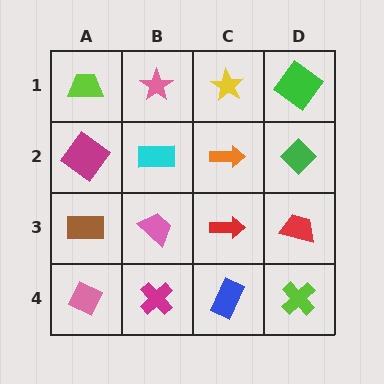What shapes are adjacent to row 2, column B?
A pink star (row 1, column B), a pink trapezoid (row 3, column B), a magenta diamond (row 2, column A), an orange arrow (row 2, column C).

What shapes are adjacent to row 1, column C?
An orange arrow (row 2, column C), a pink star (row 1, column B), a green diamond (row 1, column D).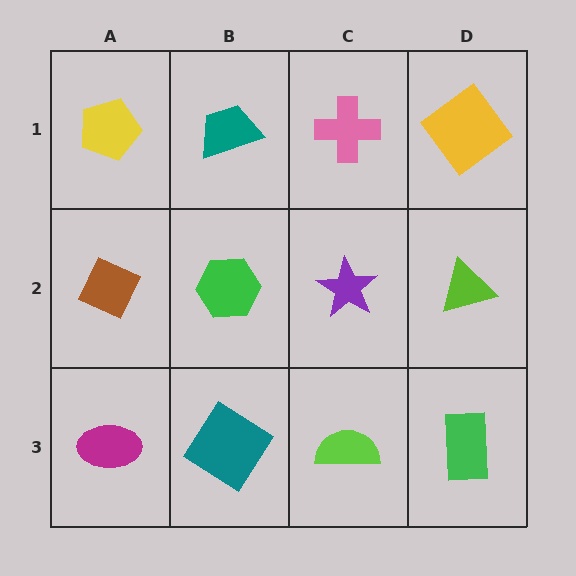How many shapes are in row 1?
4 shapes.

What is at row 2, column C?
A purple star.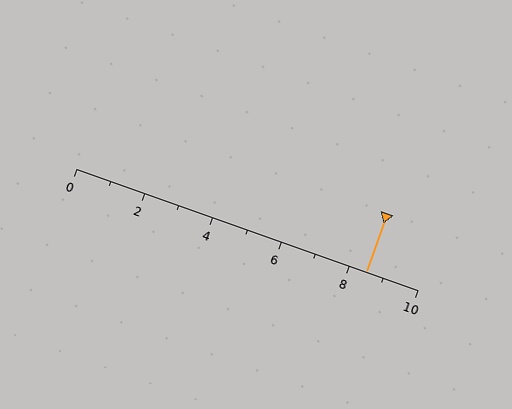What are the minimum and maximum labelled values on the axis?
The axis runs from 0 to 10.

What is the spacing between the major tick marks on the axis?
The major ticks are spaced 2 apart.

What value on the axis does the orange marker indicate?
The marker indicates approximately 8.5.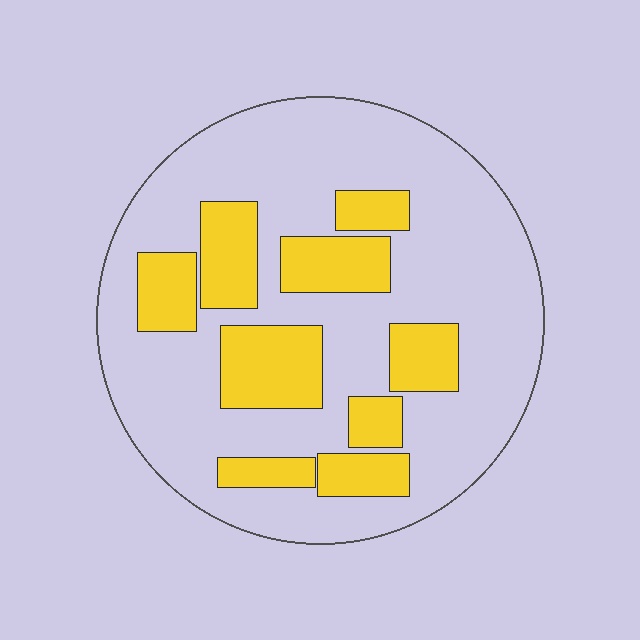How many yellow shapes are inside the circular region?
9.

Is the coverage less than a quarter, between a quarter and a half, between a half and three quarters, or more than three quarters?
Between a quarter and a half.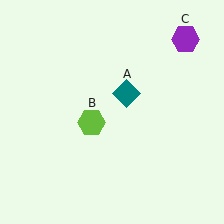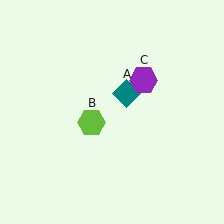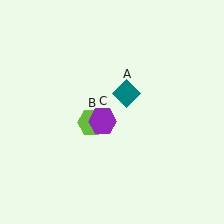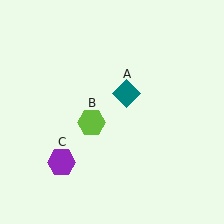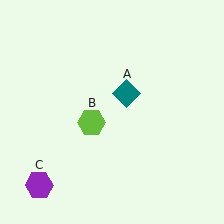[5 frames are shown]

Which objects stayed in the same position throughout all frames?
Teal diamond (object A) and lime hexagon (object B) remained stationary.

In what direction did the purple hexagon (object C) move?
The purple hexagon (object C) moved down and to the left.